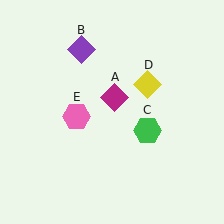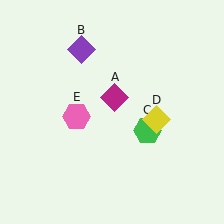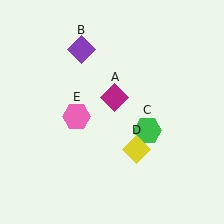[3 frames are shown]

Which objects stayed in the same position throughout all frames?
Magenta diamond (object A) and purple diamond (object B) and green hexagon (object C) and pink hexagon (object E) remained stationary.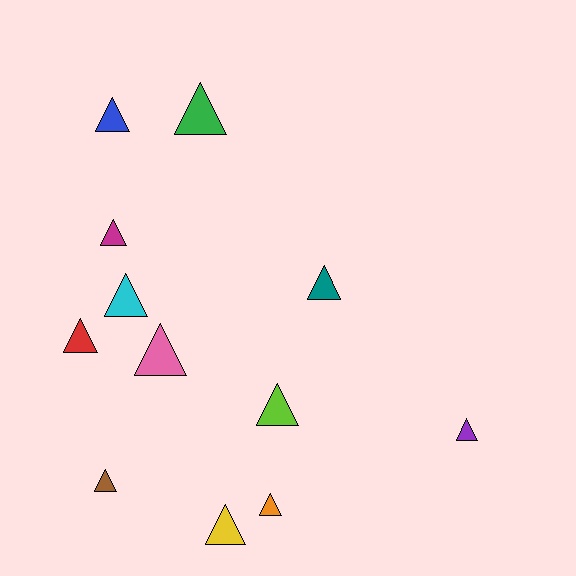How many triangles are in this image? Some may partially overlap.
There are 12 triangles.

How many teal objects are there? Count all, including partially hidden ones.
There is 1 teal object.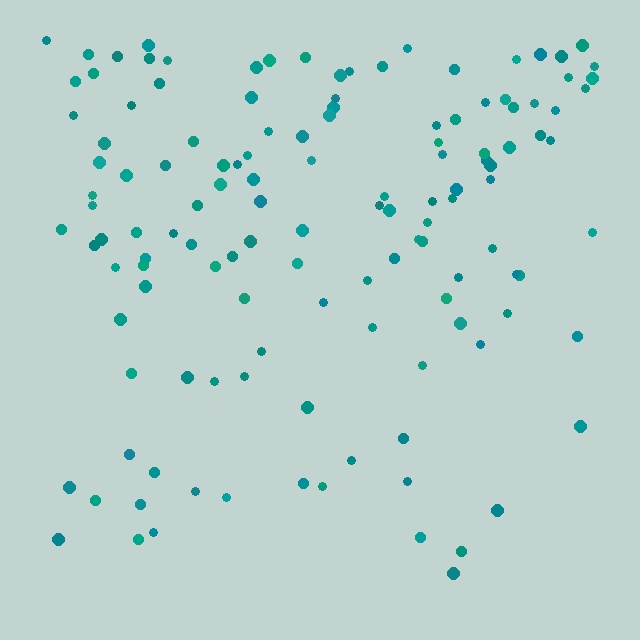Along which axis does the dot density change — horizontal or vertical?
Vertical.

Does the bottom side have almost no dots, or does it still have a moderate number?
Still a moderate number, just noticeably fewer than the top.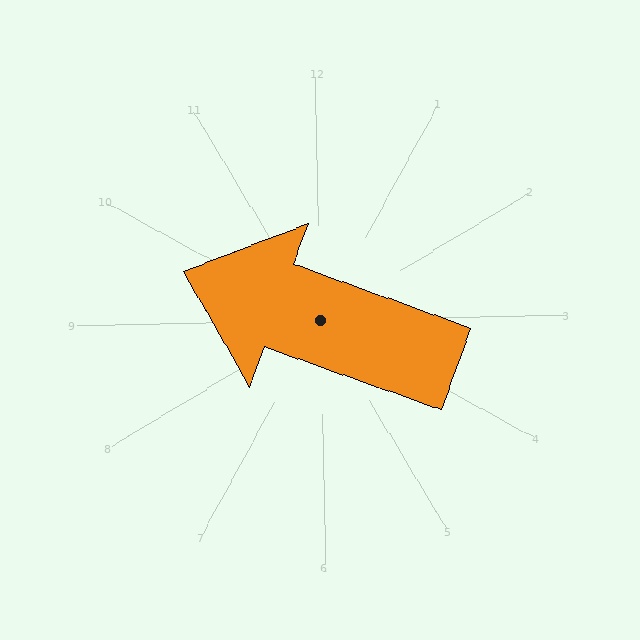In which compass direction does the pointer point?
West.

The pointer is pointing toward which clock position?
Roughly 10 o'clock.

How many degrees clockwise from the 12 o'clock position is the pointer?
Approximately 291 degrees.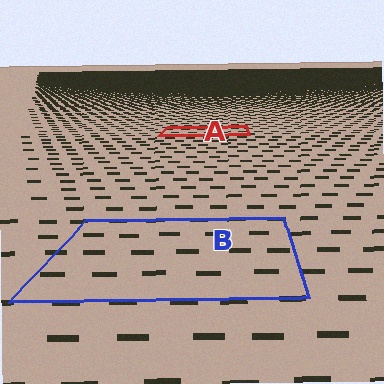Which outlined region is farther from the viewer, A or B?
Region A is farther from the viewer — the texture elements inside it appear smaller and more densely packed.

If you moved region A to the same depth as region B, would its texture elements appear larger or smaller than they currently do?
They would appear larger. At a closer depth, the same texture elements are projected at a bigger on-screen size.